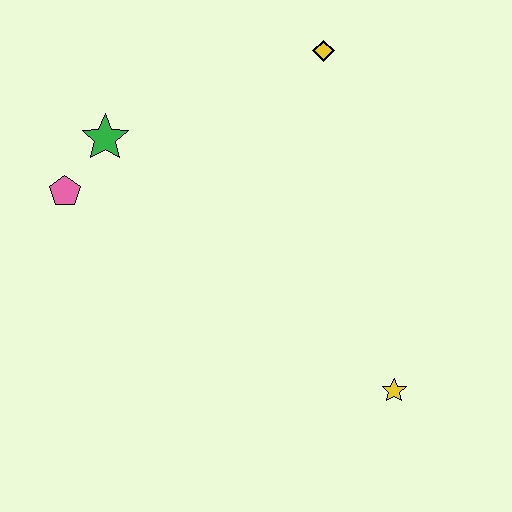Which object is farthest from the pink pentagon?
The yellow star is farthest from the pink pentagon.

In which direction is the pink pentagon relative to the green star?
The pink pentagon is below the green star.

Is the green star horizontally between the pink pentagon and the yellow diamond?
Yes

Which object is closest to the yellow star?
The yellow diamond is closest to the yellow star.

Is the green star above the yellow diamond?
No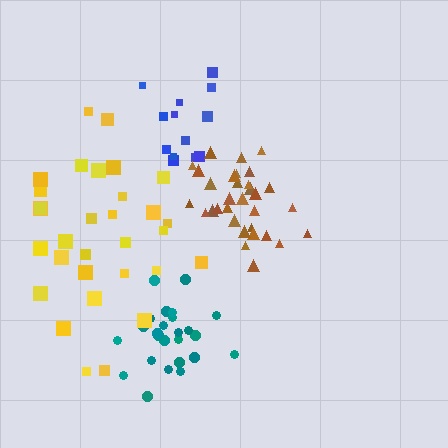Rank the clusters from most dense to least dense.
brown, teal, yellow, blue.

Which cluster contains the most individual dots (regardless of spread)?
Brown (32).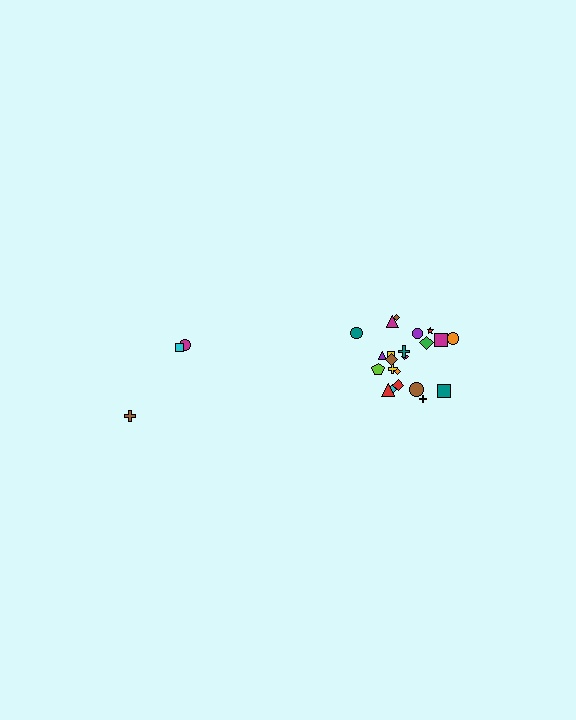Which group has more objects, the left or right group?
The right group.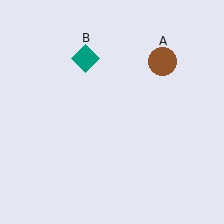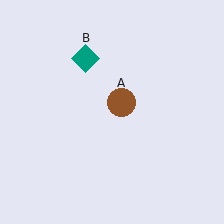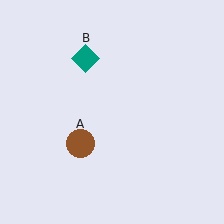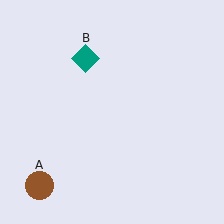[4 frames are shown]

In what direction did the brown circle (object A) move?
The brown circle (object A) moved down and to the left.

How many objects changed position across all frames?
1 object changed position: brown circle (object A).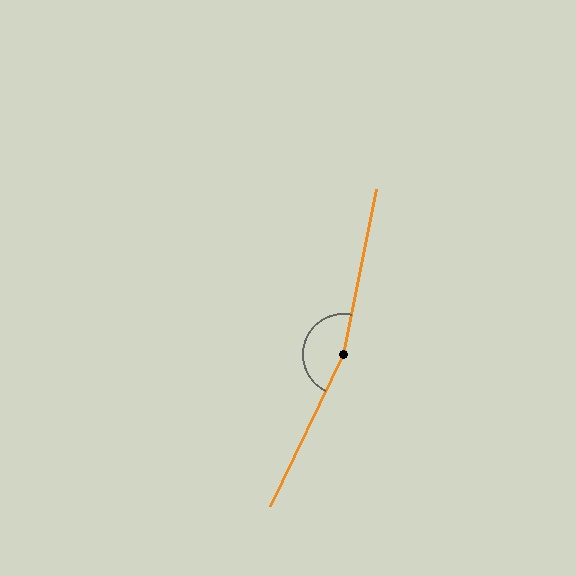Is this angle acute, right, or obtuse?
It is obtuse.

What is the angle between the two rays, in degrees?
Approximately 166 degrees.